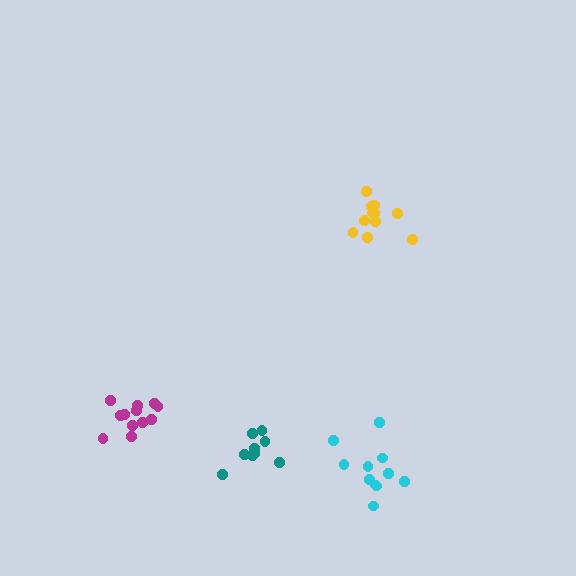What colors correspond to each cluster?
The clusters are colored: yellow, teal, magenta, cyan.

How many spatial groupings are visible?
There are 4 spatial groupings.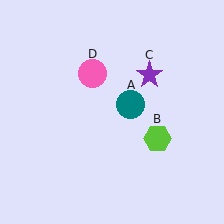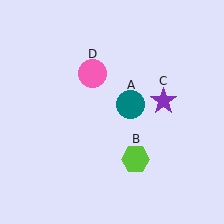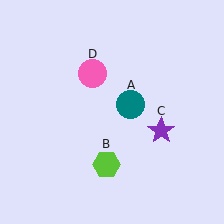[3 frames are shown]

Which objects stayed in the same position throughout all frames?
Teal circle (object A) and pink circle (object D) remained stationary.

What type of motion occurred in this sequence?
The lime hexagon (object B), purple star (object C) rotated clockwise around the center of the scene.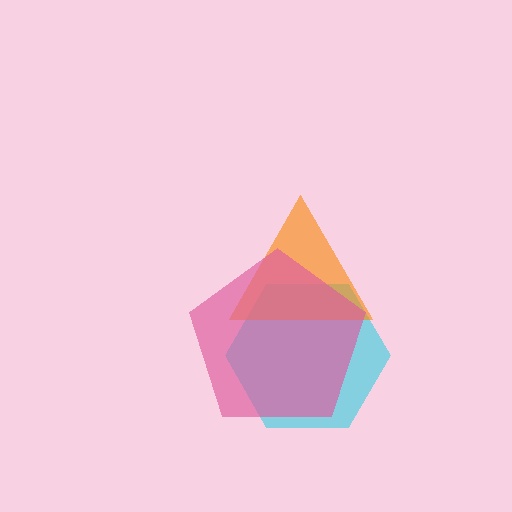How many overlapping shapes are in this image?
There are 3 overlapping shapes in the image.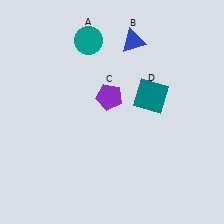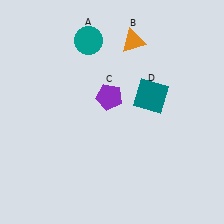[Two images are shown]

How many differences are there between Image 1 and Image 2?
There is 1 difference between the two images.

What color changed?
The triangle (B) changed from blue in Image 1 to orange in Image 2.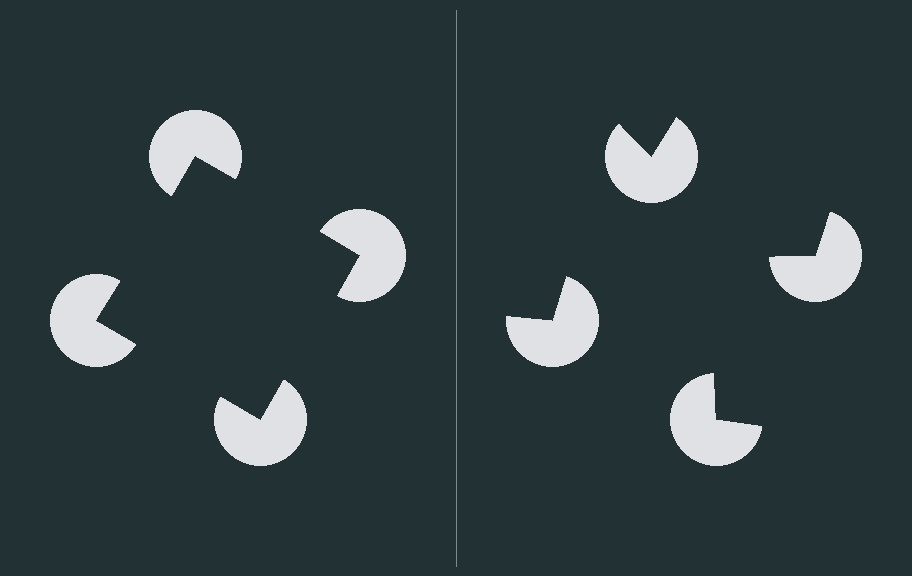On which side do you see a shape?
An illusory square appears on the left side. On the right side the wedge cuts are rotated, so no coherent shape forms.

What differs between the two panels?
The pac-man discs are positioned identically on both sides; only the wedge orientations differ. On the left they align to a square; on the right they are misaligned.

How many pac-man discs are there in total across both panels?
8 — 4 on each side.